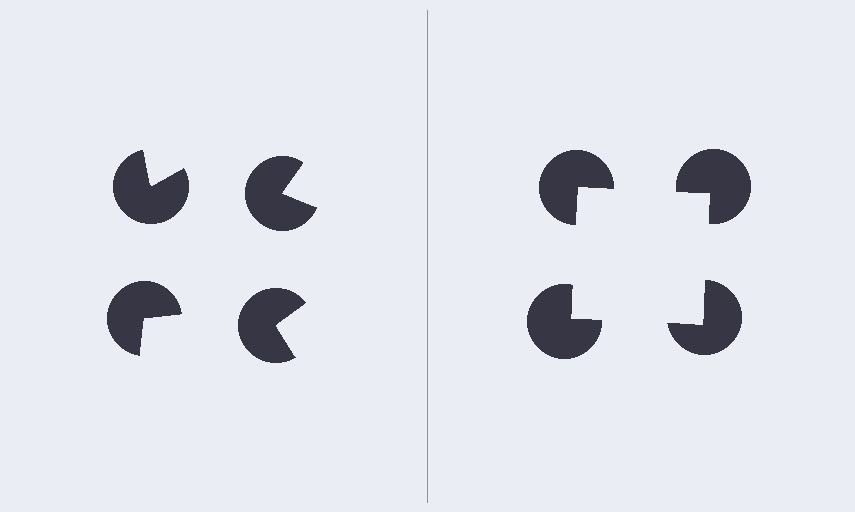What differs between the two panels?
The pac-man discs are positioned identically on both sides; only the wedge orientations differ. On the right they align to a square; on the left they are misaligned.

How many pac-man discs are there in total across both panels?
8 — 4 on each side.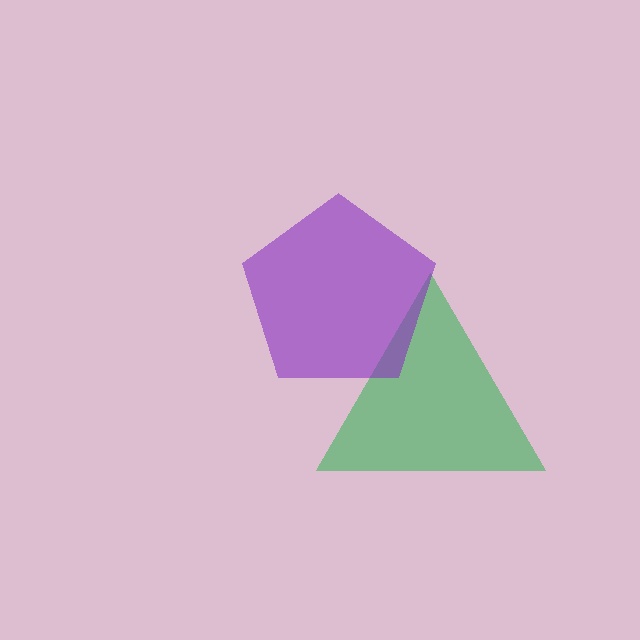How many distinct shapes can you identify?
There are 2 distinct shapes: a green triangle, a purple pentagon.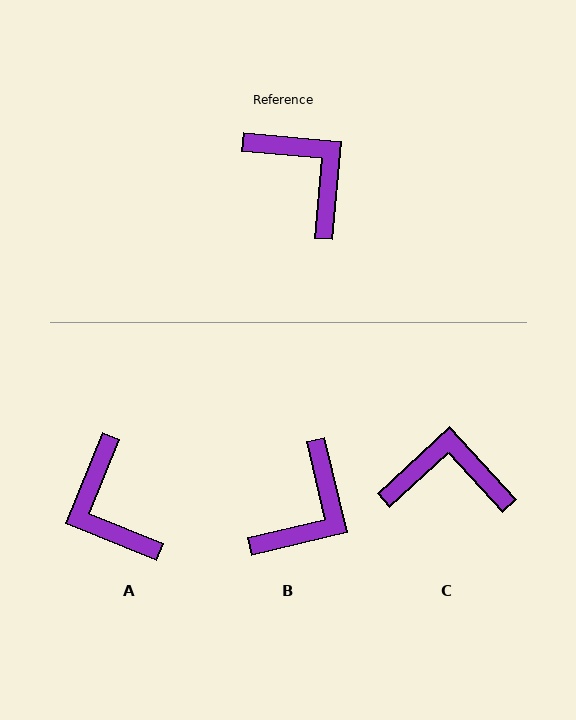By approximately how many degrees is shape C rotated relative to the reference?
Approximately 48 degrees counter-clockwise.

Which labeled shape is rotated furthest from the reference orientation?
A, about 163 degrees away.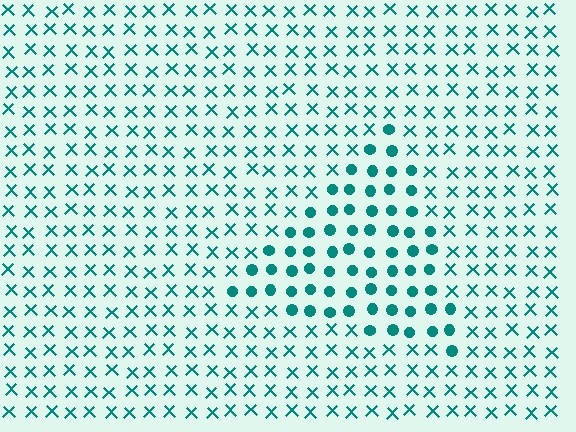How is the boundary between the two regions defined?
The boundary is defined by a change in element shape: circles inside vs. X marks outside. All elements share the same color and spacing.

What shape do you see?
I see a triangle.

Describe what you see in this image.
The image is filled with small teal elements arranged in a uniform grid. A triangle-shaped region contains circles, while the surrounding area contains X marks. The boundary is defined purely by the change in element shape.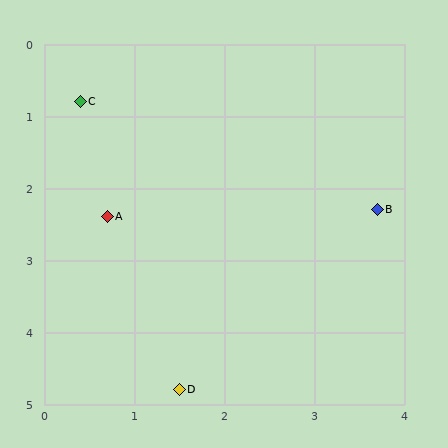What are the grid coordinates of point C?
Point C is at approximately (0.4, 0.8).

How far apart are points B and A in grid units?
Points B and A are about 3.0 grid units apart.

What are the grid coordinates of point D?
Point D is at approximately (1.5, 4.8).